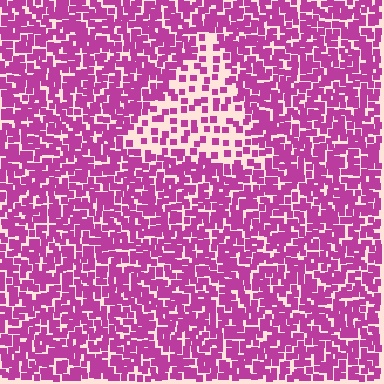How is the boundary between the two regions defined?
The boundary is defined by a change in element density (approximately 2.4x ratio). All elements are the same color, size, and shape.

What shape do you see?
I see a triangle.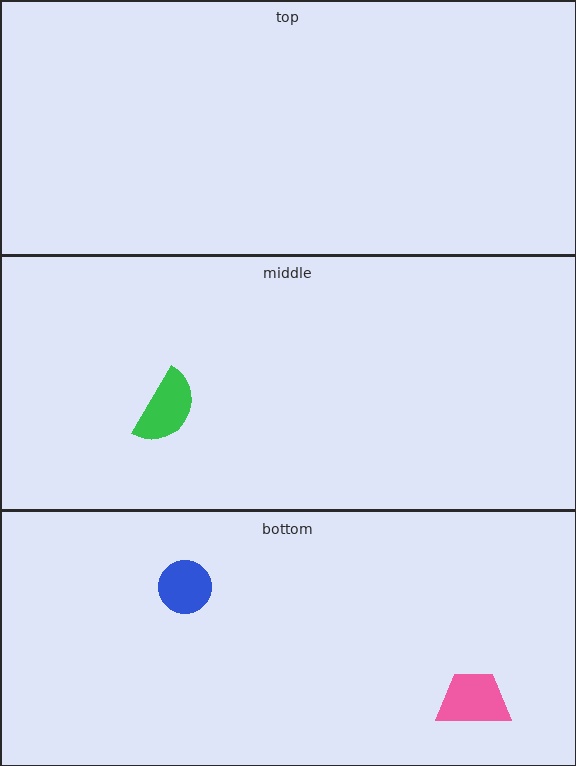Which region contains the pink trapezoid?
The bottom region.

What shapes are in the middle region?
The green semicircle.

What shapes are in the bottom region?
The blue circle, the pink trapezoid.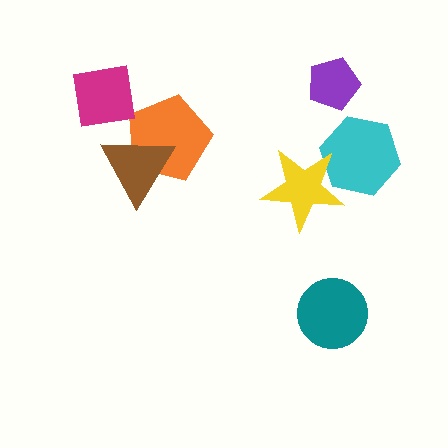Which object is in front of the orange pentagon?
The brown triangle is in front of the orange pentagon.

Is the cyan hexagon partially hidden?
Yes, it is partially covered by another shape.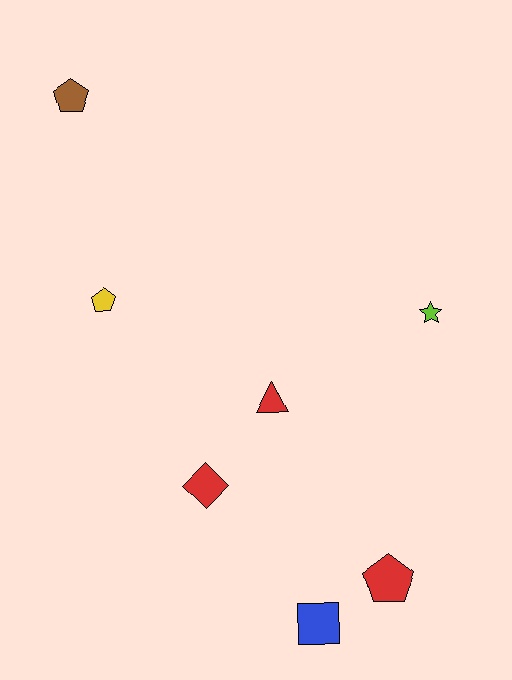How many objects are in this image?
There are 7 objects.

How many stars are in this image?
There is 1 star.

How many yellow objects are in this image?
There is 1 yellow object.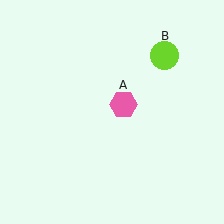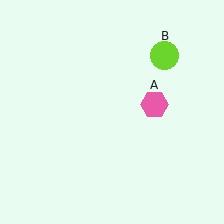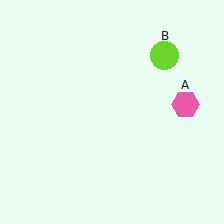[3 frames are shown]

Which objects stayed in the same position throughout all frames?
Lime circle (object B) remained stationary.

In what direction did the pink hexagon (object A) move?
The pink hexagon (object A) moved right.